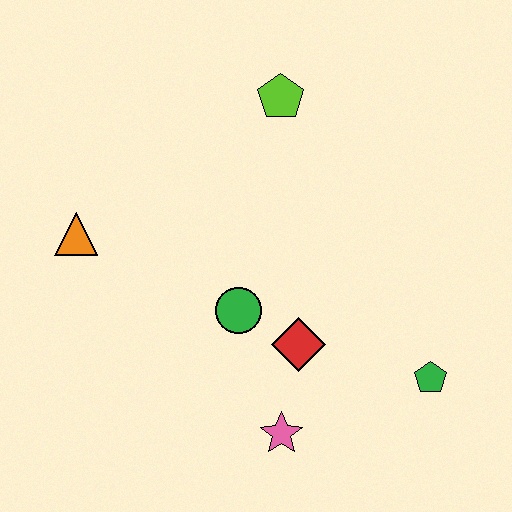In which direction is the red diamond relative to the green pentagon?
The red diamond is to the left of the green pentagon.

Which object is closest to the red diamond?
The green circle is closest to the red diamond.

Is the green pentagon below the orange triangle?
Yes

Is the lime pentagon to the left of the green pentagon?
Yes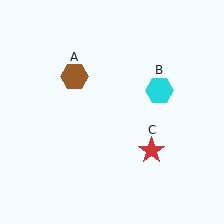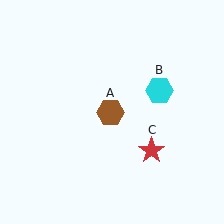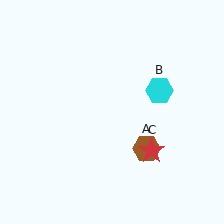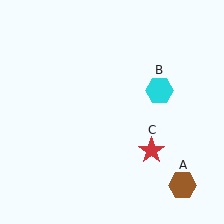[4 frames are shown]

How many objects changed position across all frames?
1 object changed position: brown hexagon (object A).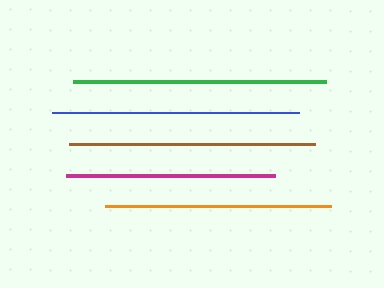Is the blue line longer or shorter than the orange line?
The blue line is longer than the orange line.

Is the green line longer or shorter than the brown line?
The green line is longer than the brown line.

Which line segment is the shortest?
The magenta line is the shortest at approximately 208 pixels.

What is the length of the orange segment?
The orange segment is approximately 226 pixels long.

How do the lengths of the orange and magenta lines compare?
The orange and magenta lines are approximately the same length.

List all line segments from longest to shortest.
From longest to shortest: green, brown, blue, orange, magenta.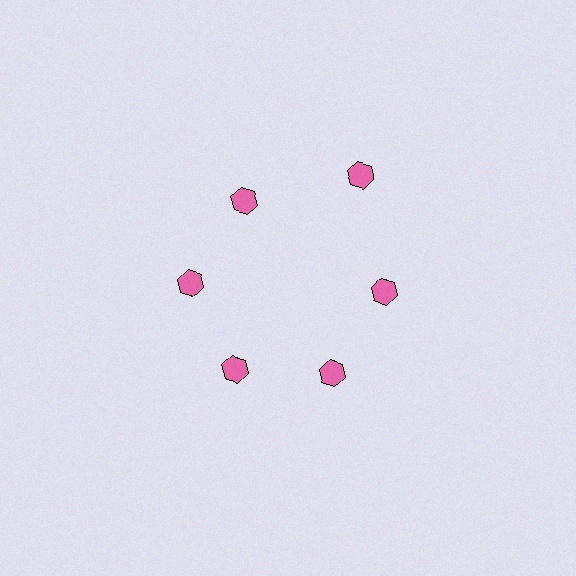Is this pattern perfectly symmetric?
No. The 6 pink hexagons are arranged in a ring, but one element near the 1 o'clock position is pushed outward from the center, breaking the 6-fold rotational symmetry.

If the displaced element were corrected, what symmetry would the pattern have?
It would have 6-fold rotational symmetry — the pattern would map onto itself every 60 degrees.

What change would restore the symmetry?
The symmetry would be restored by moving it inward, back onto the ring so that all 6 hexagons sit at equal angles and equal distance from the center.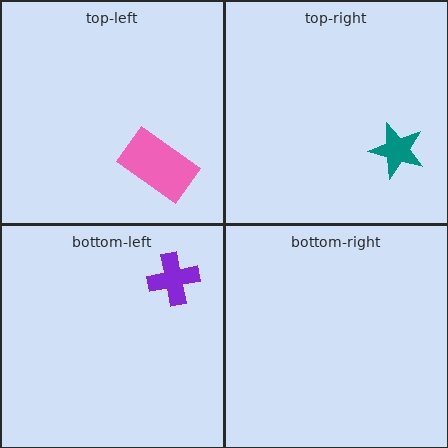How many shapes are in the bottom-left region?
1.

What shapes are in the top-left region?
The pink rectangle.